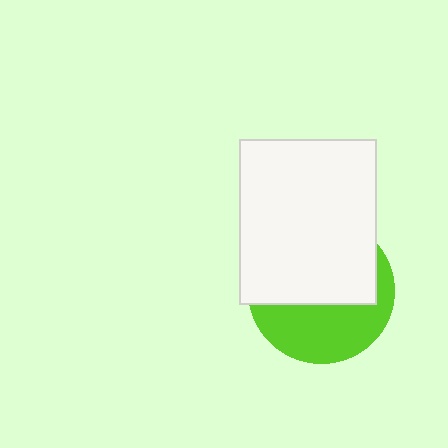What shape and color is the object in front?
The object in front is a white rectangle.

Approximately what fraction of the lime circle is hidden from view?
Roughly 58% of the lime circle is hidden behind the white rectangle.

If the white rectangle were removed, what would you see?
You would see the complete lime circle.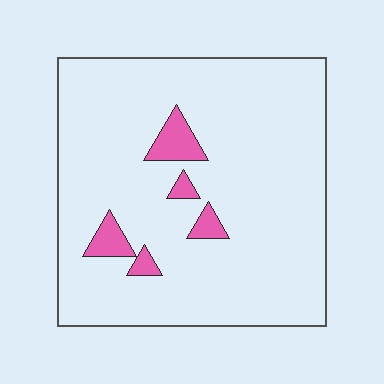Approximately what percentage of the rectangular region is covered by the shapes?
Approximately 5%.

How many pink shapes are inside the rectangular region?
5.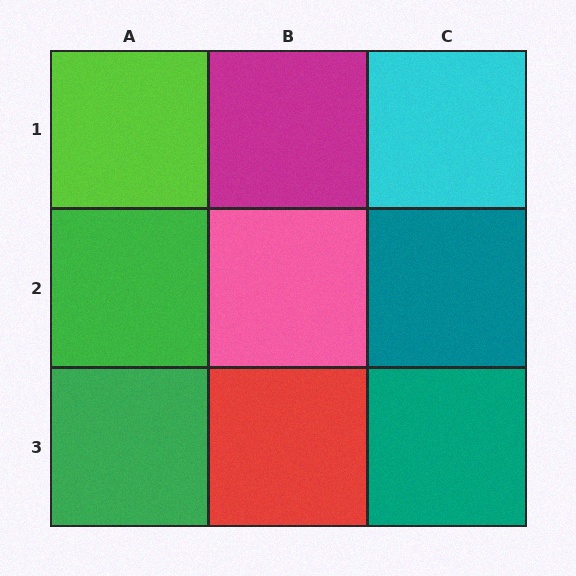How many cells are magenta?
1 cell is magenta.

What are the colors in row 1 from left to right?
Lime, magenta, cyan.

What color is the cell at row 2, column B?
Pink.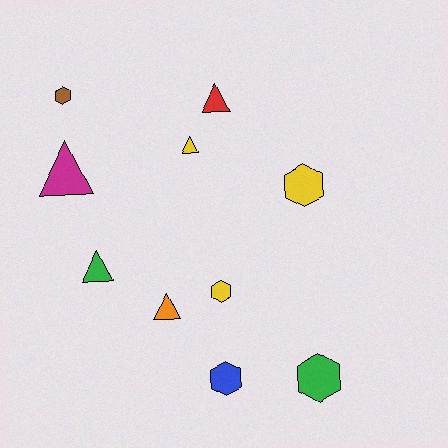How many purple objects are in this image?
There are no purple objects.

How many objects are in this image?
There are 10 objects.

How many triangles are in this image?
There are 5 triangles.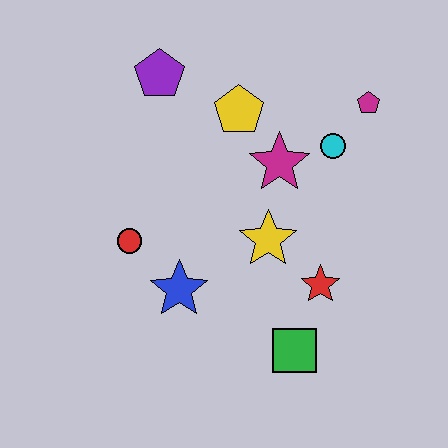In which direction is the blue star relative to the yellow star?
The blue star is to the left of the yellow star.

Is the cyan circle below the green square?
No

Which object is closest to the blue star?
The red circle is closest to the blue star.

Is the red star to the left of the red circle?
No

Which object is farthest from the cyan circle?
The red circle is farthest from the cyan circle.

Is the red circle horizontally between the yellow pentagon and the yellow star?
No